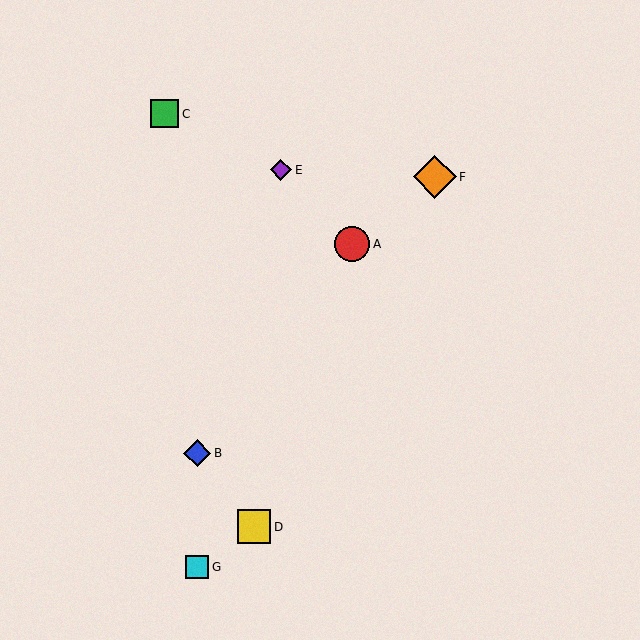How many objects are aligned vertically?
2 objects (B, G) are aligned vertically.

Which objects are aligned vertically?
Objects B, G are aligned vertically.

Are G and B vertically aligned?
Yes, both are at x≈197.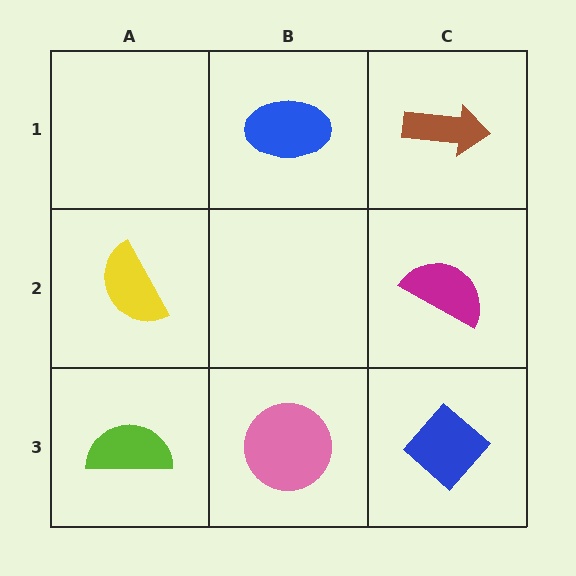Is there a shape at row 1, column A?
No, that cell is empty.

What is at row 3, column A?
A lime semicircle.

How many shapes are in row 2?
2 shapes.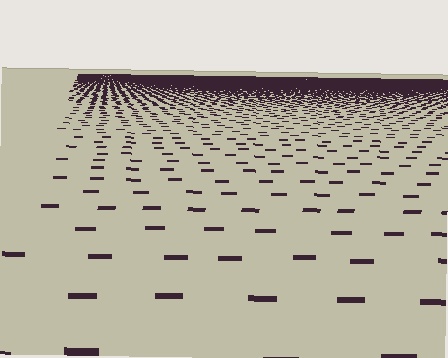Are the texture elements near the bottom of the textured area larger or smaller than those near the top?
Larger. Near the bottom, elements are closer to the viewer and appear at a bigger on-screen size.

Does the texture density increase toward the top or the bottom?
Density increases toward the top.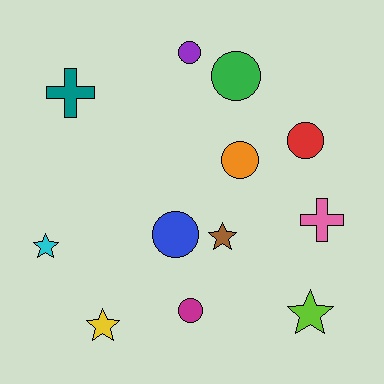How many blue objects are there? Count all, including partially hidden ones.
There is 1 blue object.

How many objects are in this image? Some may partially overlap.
There are 12 objects.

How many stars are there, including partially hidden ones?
There are 4 stars.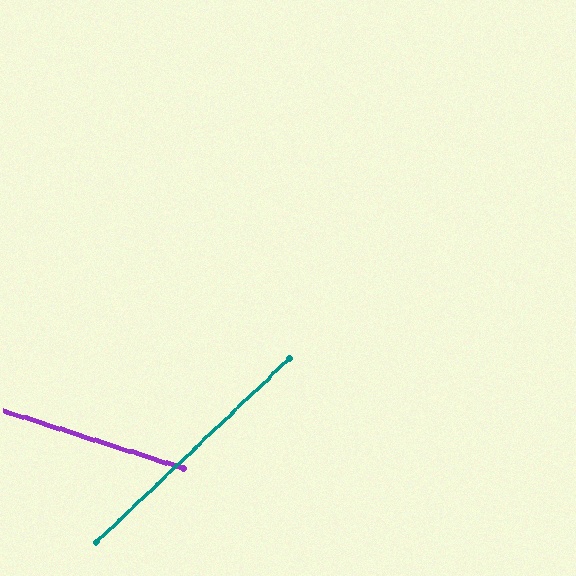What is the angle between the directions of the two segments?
Approximately 61 degrees.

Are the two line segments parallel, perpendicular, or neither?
Neither parallel nor perpendicular — they differ by about 61°.